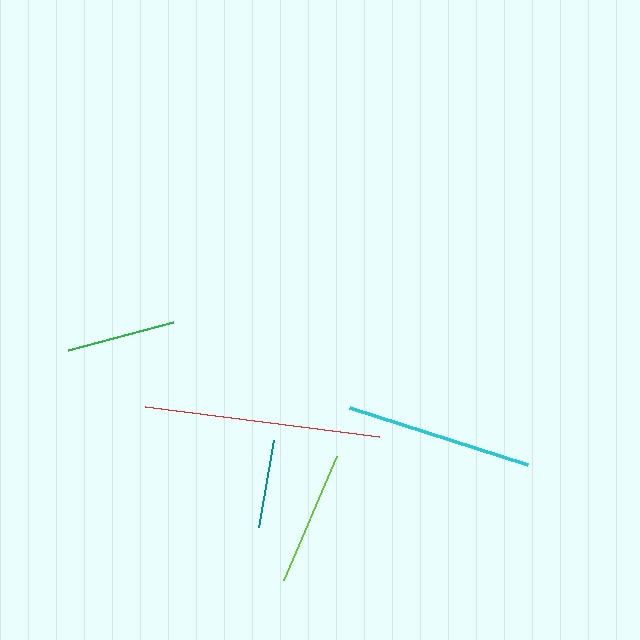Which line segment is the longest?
The red line is the longest at approximately 236 pixels.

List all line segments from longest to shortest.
From longest to shortest: red, cyan, lime, green, teal.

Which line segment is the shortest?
The teal line is the shortest at approximately 88 pixels.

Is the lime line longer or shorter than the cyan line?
The cyan line is longer than the lime line.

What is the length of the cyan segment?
The cyan segment is approximately 187 pixels long.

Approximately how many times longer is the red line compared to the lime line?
The red line is approximately 1.8 times the length of the lime line.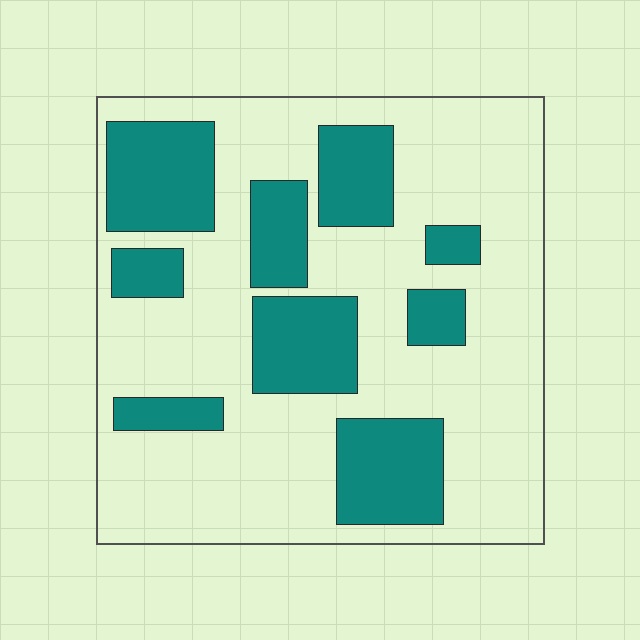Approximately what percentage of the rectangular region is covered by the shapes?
Approximately 30%.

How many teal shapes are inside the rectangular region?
9.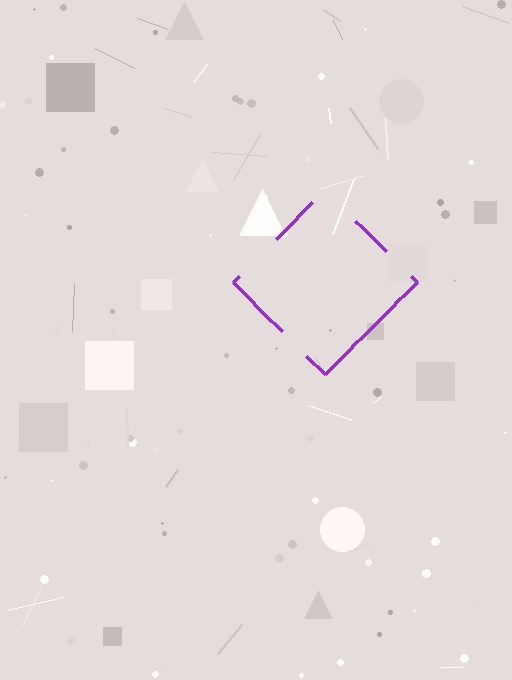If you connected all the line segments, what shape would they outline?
They would outline a diamond.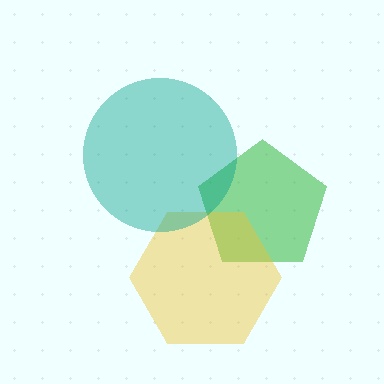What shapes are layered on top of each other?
The layered shapes are: a green pentagon, a yellow hexagon, a teal circle.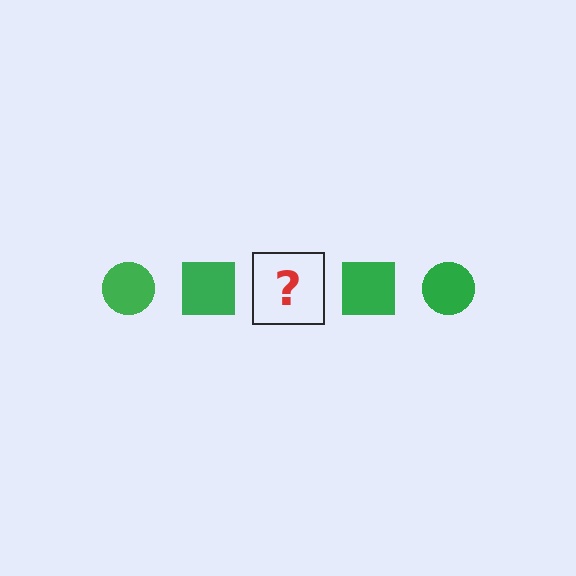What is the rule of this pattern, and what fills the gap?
The rule is that the pattern cycles through circle, square shapes in green. The gap should be filled with a green circle.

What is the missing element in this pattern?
The missing element is a green circle.